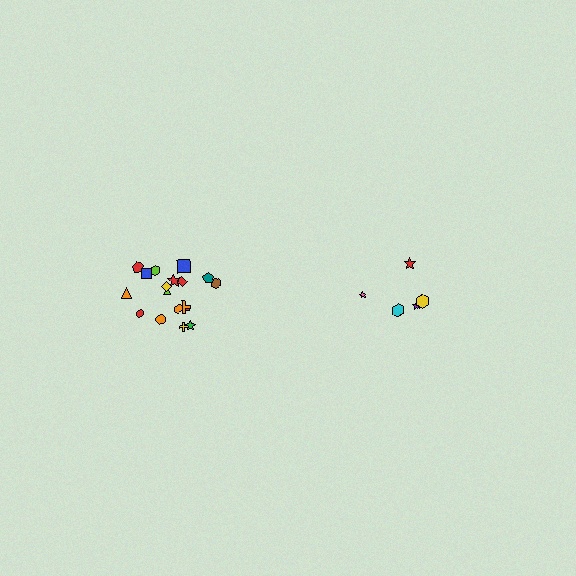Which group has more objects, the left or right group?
The left group.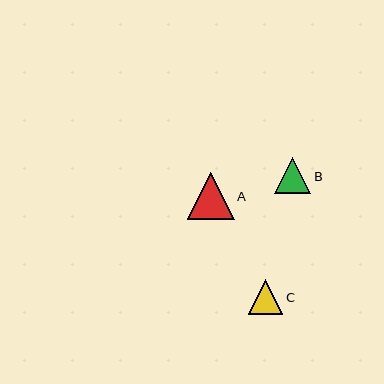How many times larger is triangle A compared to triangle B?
Triangle A is approximately 1.3 times the size of triangle B.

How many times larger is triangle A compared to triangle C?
Triangle A is approximately 1.4 times the size of triangle C.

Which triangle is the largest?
Triangle A is the largest with a size of approximately 47 pixels.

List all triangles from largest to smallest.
From largest to smallest: A, B, C.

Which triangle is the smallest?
Triangle C is the smallest with a size of approximately 35 pixels.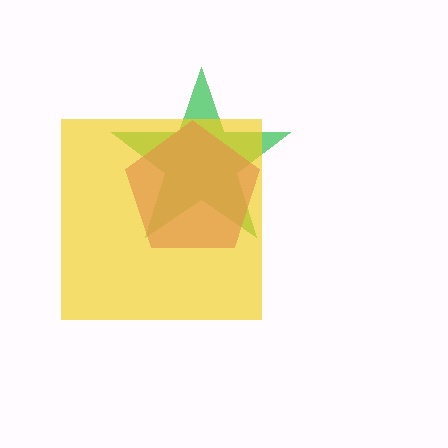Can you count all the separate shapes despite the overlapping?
Yes, there are 3 separate shapes.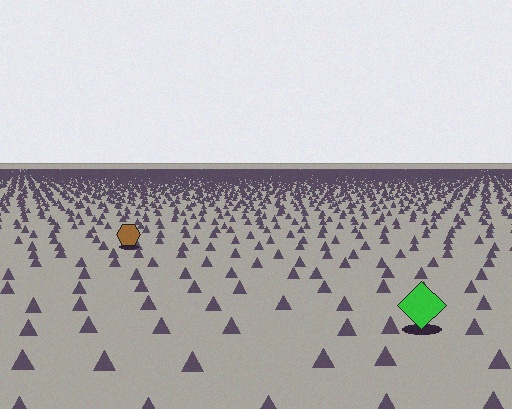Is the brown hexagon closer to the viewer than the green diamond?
No. The green diamond is closer — you can tell from the texture gradient: the ground texture is coarser near it.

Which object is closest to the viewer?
The green diamond is closest. The texture marks near it are larger and more spread out.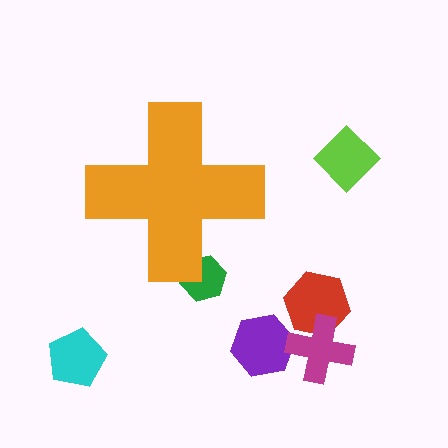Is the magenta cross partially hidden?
No, the magenta cross is fully visible.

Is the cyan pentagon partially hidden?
No, the cyan pentagon is fully visible.